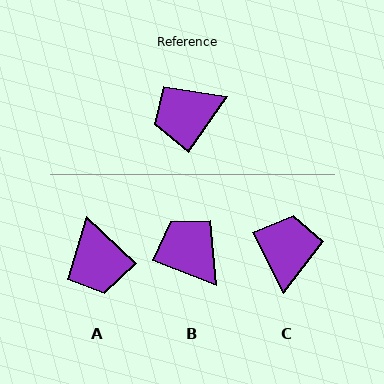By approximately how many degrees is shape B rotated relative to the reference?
Approximately 76 degrees clockwise.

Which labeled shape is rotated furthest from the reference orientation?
C, about 118 degrees away.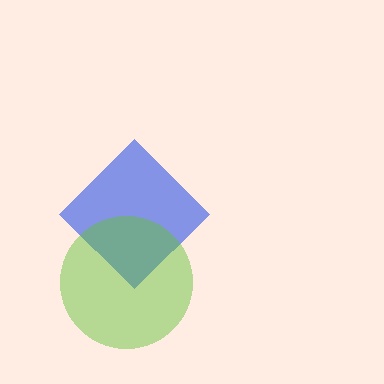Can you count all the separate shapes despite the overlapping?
Yes, there are 2 separate shapes.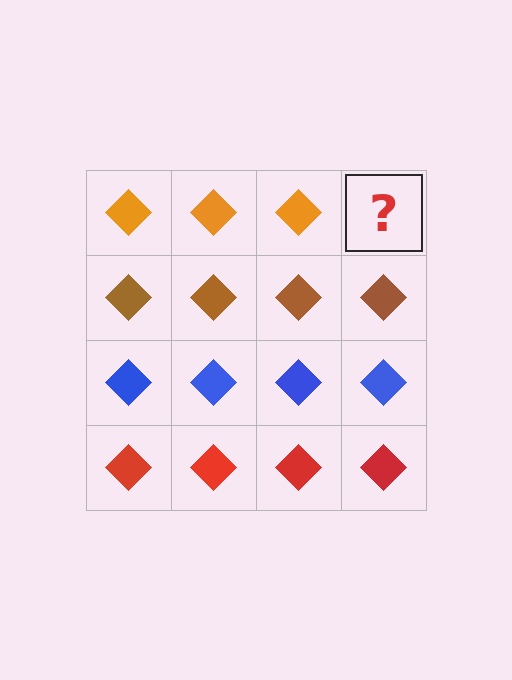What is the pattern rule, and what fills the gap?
The rule is that each row has a consistent color. The gap should be filled with an orange diamond.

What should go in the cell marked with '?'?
The missing cell should contain an orange diamond.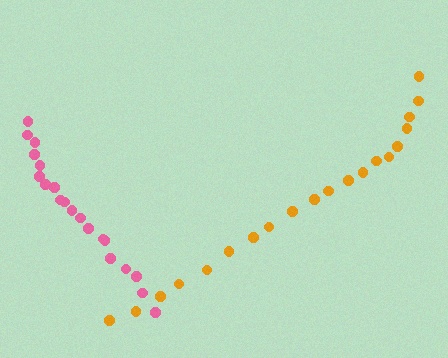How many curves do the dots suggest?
There are 2 distinct paths.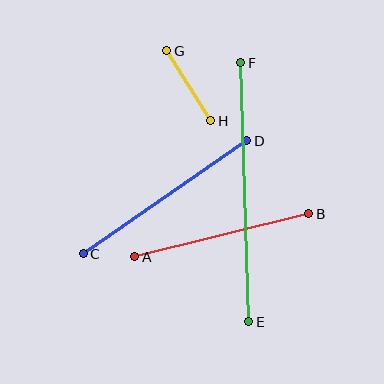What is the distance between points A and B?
The distance is approximately 179 pixels.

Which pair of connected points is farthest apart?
Points E and F are farthest apart.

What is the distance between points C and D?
The distance is approximately 199 pixels.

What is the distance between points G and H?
The distance is approximately 83 pixels.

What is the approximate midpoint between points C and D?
The midpoint is at approximately (165, 197) pixels.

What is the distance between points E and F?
The distance is approximately 259 pixels.